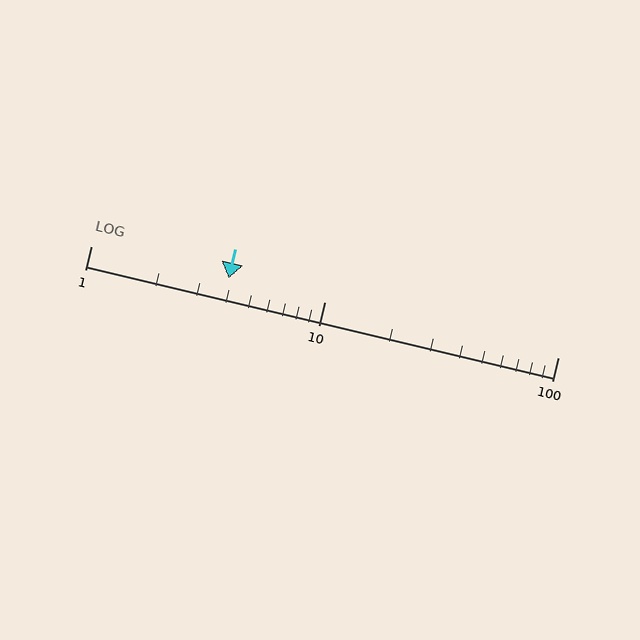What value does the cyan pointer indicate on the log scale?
The pointer indicates approximately 3.9.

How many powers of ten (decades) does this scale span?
The scale spans 2 decades, from 1 to 100.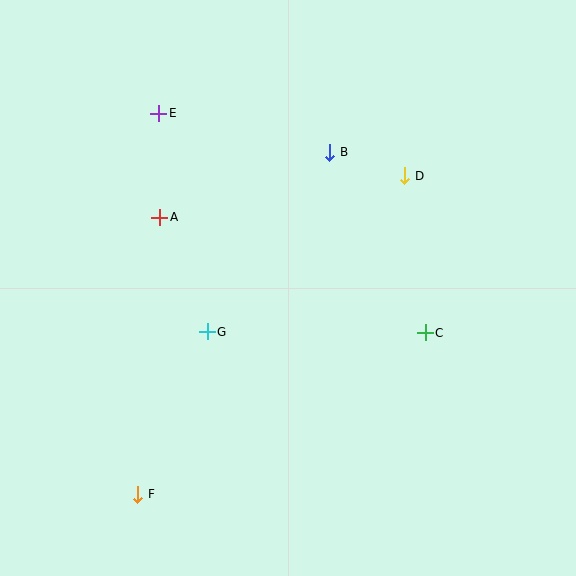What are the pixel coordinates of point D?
Point D is at (405, 176).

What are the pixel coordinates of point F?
Point F is at (138, 494).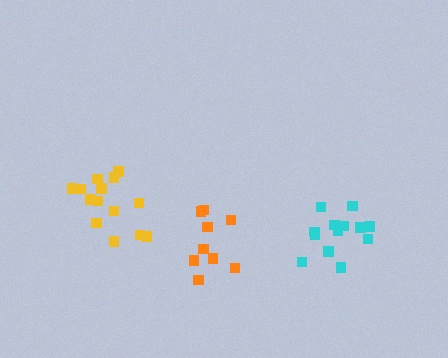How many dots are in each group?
Group 1: 13 dots, Group 2: 15 dots, Group 3: 9 dots (37 total).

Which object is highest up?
The yellow cluster is topmost.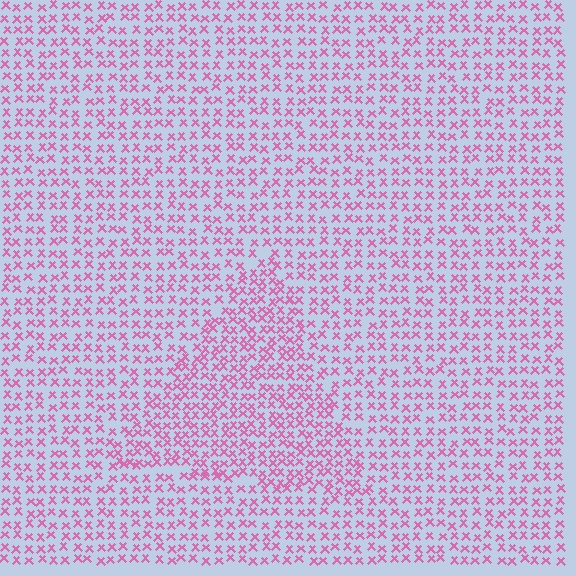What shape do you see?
I see a triangle.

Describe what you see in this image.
The image contains small pink elements arranged at two different densities. A triangle-shaped region is visible where the elements are more densely packed than the surrounding area.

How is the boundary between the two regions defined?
The boundary is defined by a change in element density (approximately 1.5x ratio). All elements are the same color, size, and shape.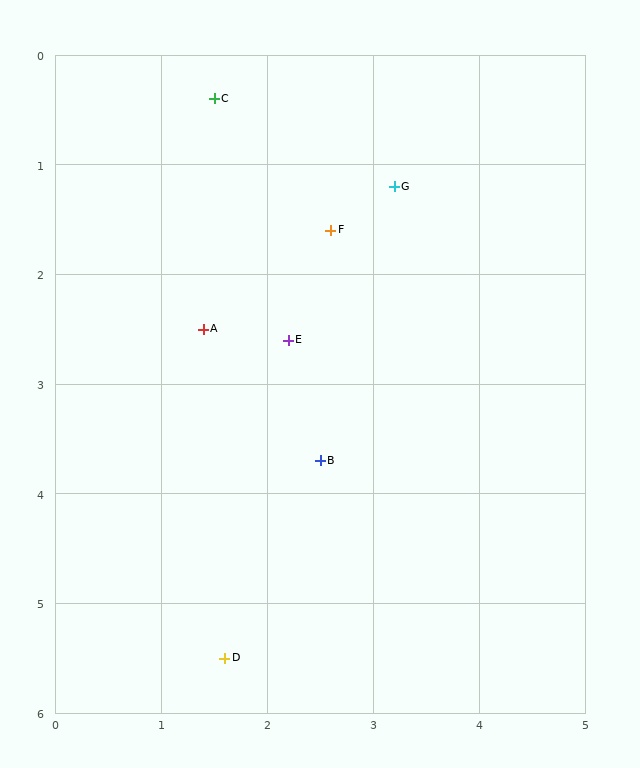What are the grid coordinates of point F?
Point F is at approximately (2.6, 1.6).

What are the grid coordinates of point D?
Point D is at approximately (1.6, 5.5).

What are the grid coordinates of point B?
Point B is at approximately (2.5, 3.7).